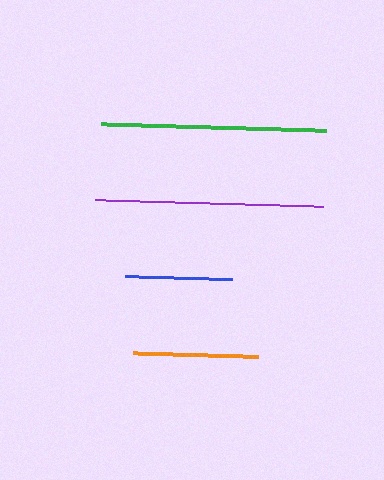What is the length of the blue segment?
The blue segment is approximately 107 pixels long.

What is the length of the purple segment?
The purple segment is approximately 229 pixels long.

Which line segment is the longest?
The purple line is the longest at approximately 229 pixels.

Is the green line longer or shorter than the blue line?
The green line is longer than the blue line.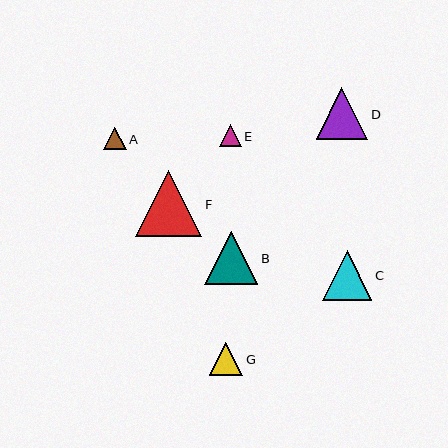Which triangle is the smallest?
Triangle E is the smallest with a size of approximately 22 pixels.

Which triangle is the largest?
Triangle F is the largest with a size of approximately 66 pixels.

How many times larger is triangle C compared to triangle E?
Triangle C is approximately 2.3 times the size of triangle E.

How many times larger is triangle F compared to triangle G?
Triangle F is approximately 2.0 times the size of triangle G.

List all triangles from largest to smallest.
From largest to smallest: F, B, D, C, G, A, E.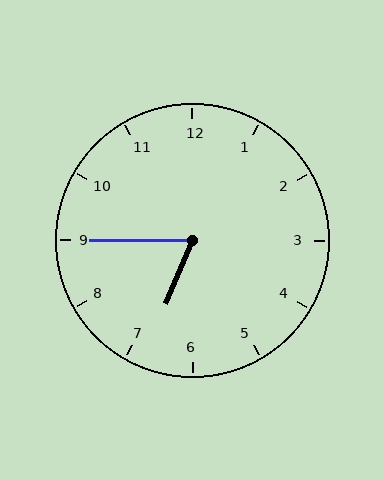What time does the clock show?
6:45.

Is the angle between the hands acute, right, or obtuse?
It is acute.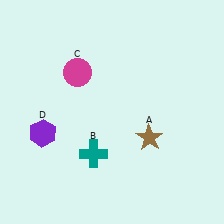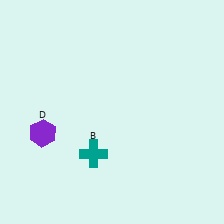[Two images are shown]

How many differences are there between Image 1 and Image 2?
There are 2 differences between the two images.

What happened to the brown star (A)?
The brown star (A) was removed in Image 2. It was in the bottom-right area of Image 1.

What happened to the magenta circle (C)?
The magenta circle (C) was removed in Image 2. It was in the top-left area of Image 1.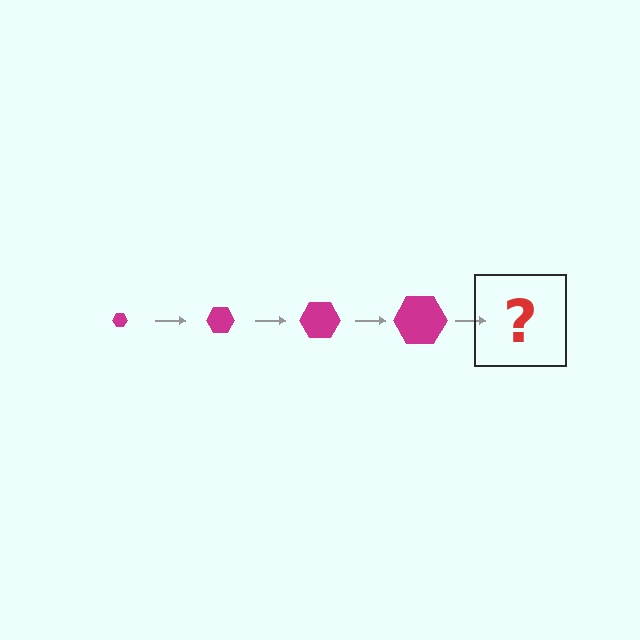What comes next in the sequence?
The next element should be a magenta hexagon, larger than the previous one.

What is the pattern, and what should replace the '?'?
The pattern is that the hexagon gets progressively larger each step. The '?' should be a magenta hexagon, larger than the previous one.